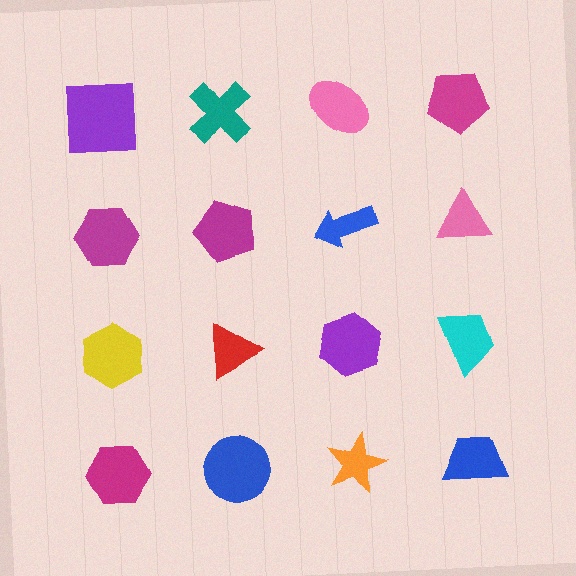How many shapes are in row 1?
4 shapes.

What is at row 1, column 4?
A magenta pentagon.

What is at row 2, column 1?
A magenta hexagon.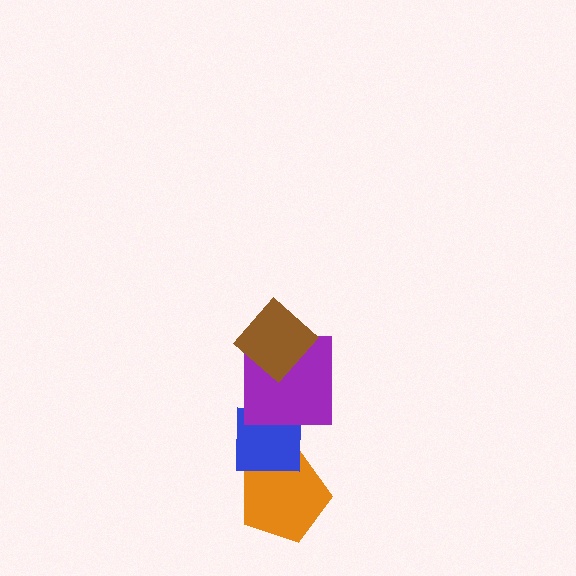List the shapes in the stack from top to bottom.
From top to bottom: the brown diamond, the purple square, the blue square, the orange pentagon.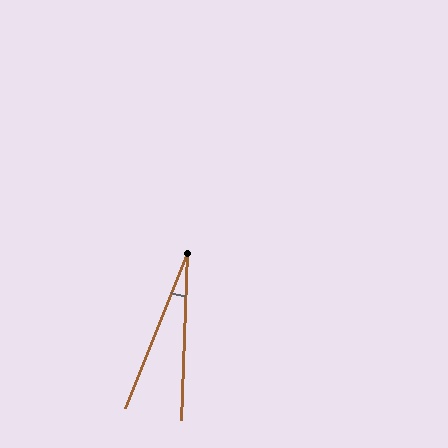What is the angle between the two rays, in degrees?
Approximately 20 degrees.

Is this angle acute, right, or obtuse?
It is acute.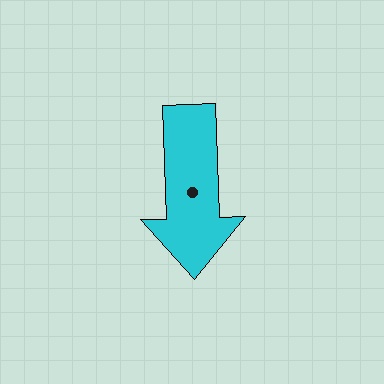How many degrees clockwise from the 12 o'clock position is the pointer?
Approximately 178 degrees.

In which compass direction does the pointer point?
South.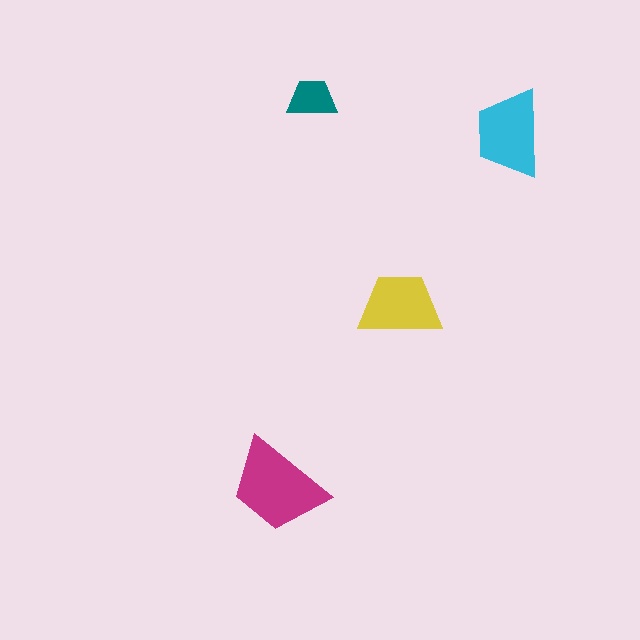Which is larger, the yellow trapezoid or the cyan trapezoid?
The cyan one.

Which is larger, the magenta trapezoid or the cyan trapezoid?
The magenta one.